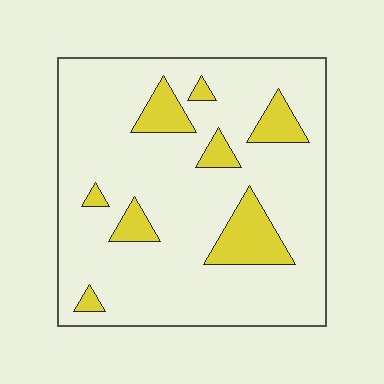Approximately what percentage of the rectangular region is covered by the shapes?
Approximately 15%.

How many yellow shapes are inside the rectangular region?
8.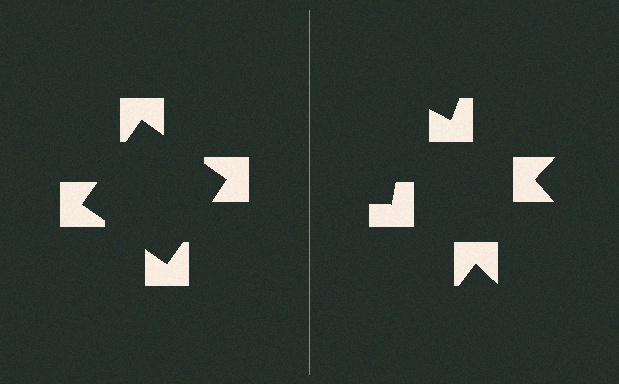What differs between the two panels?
The notched squares are positioned identically on both sides; only the wedge orientations differ. On the left they align to a square; on the right they are misaligned.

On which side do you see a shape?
An illusory square appears on the left side. On the right side the wedge cuts are rotated, so no coherent shape forms.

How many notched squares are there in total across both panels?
8 — 4 on each side.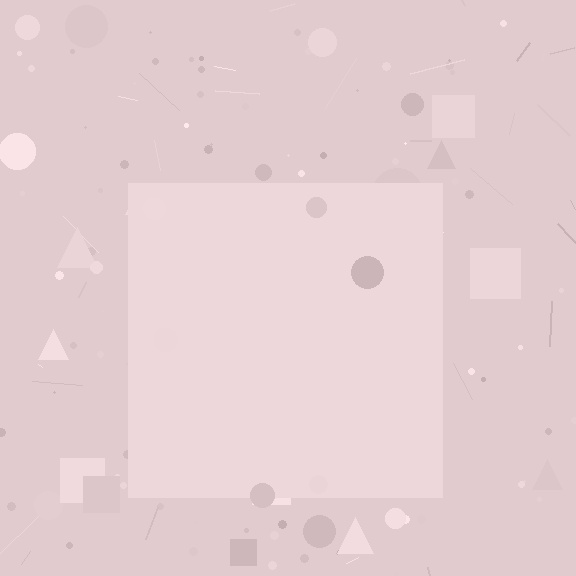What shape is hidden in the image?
A square is hidden in the image.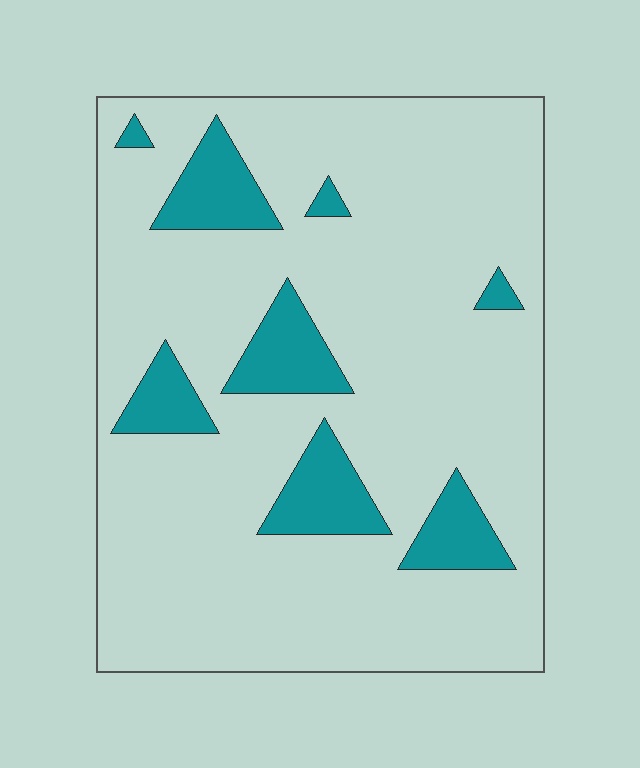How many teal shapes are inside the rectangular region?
8.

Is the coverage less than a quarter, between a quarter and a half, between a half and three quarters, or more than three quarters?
Less than a quarter.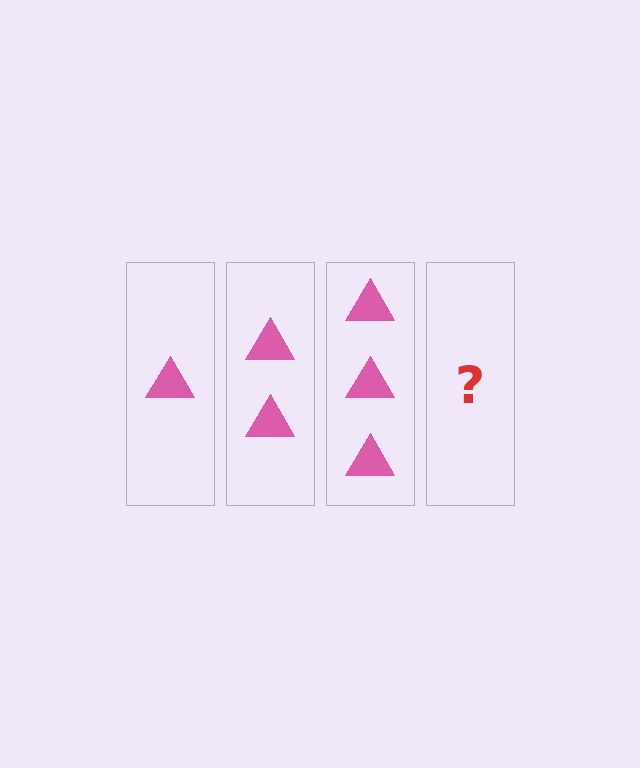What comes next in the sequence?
The next element should be 4 triangles.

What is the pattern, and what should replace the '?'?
The pattern is that each step adds one more triangle. The '?' should be 4 triangles.